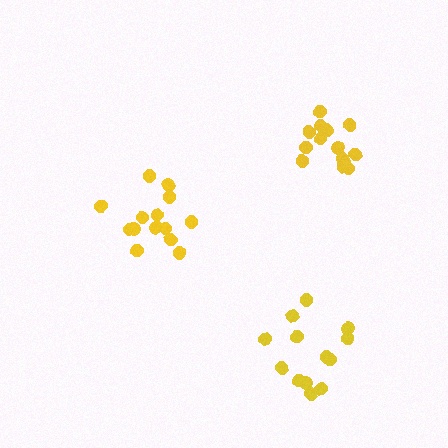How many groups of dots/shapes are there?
There are 3 groups.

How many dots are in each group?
Group 1: 14 dots, Group 2: 14 dots, Group 3: 13 dots (41 total).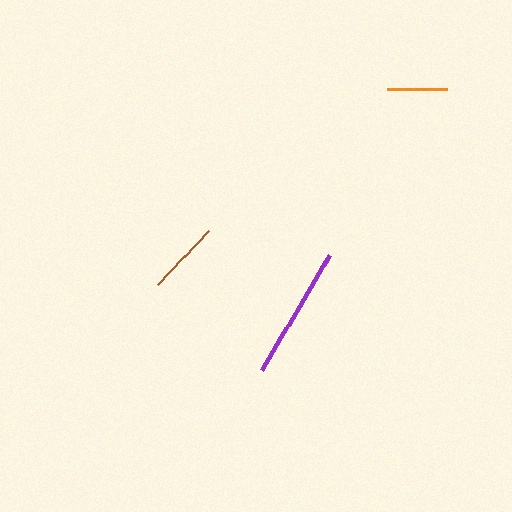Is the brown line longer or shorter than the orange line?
The brown line is longer than the orange line.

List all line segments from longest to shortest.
From longest to shortest: purple, brown, orange.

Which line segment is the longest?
The purple line is the longest at approximately 134 pixels.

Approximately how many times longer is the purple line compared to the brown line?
The purple line is approximately 1.8 times the length of the brown line.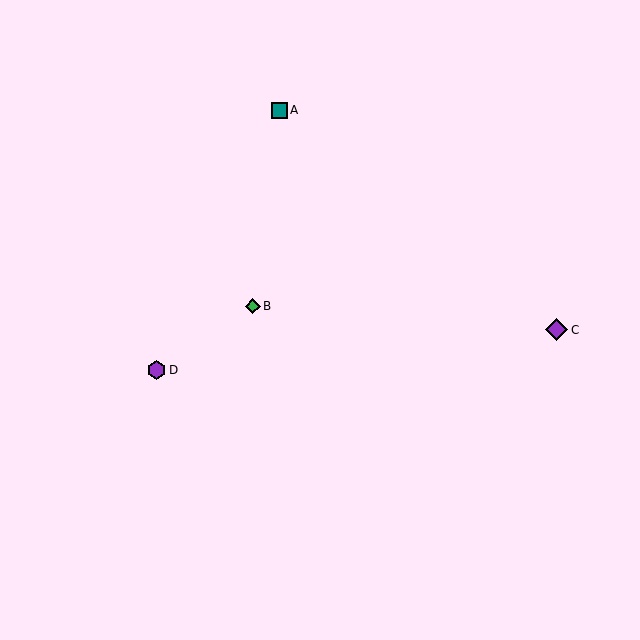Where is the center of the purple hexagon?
The center of the purple hexagon is at (157, 370).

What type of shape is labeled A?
Shape A is a teal square.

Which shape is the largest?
The purple diamond (labeled C) is the largest.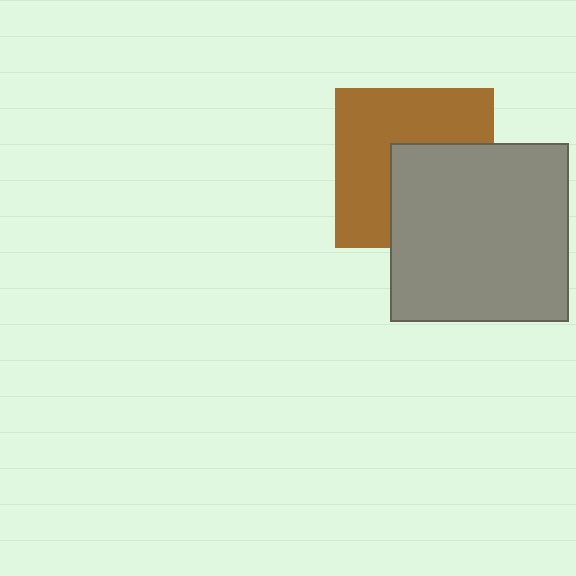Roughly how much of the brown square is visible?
About half of it is visible (roughly 57%).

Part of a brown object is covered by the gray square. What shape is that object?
It is a square.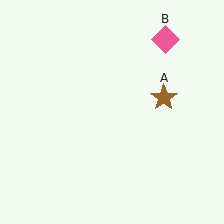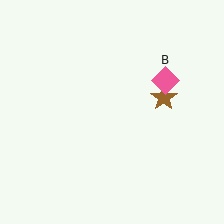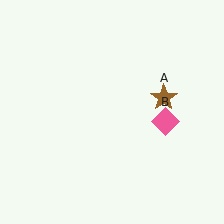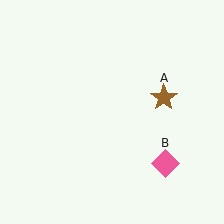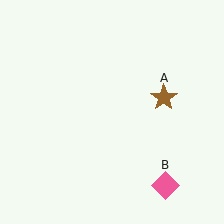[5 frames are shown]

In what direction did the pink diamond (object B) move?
The pink diamond (object B) moved down.